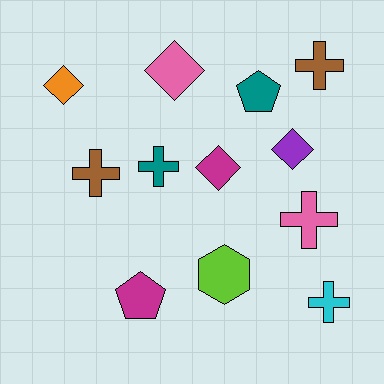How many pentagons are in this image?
There are 2 pentagons.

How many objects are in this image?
There are 12 objects.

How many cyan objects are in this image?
There is 1 cyan object.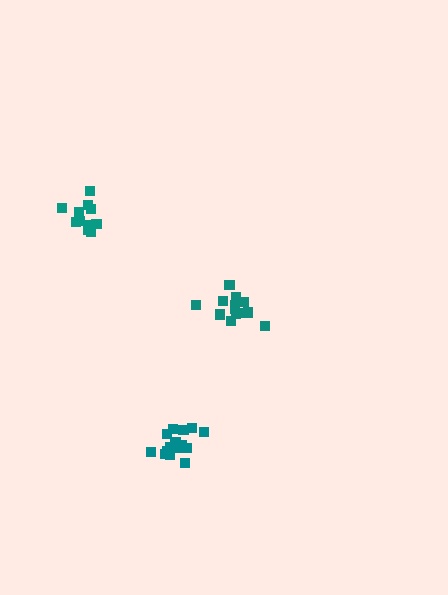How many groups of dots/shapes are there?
There are 3 groups.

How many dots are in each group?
Group 1: 17 dots, Group 2: 13 dots, Group 3: 11 dots (41 total).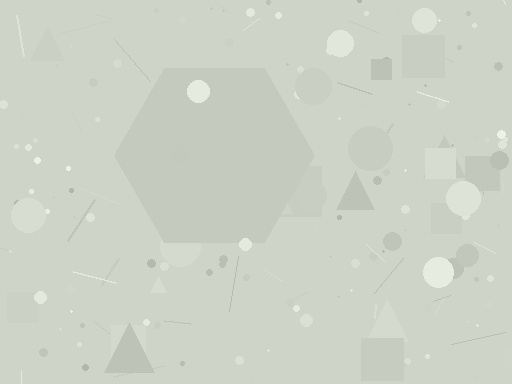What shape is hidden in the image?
A hexagon is hidden in the image.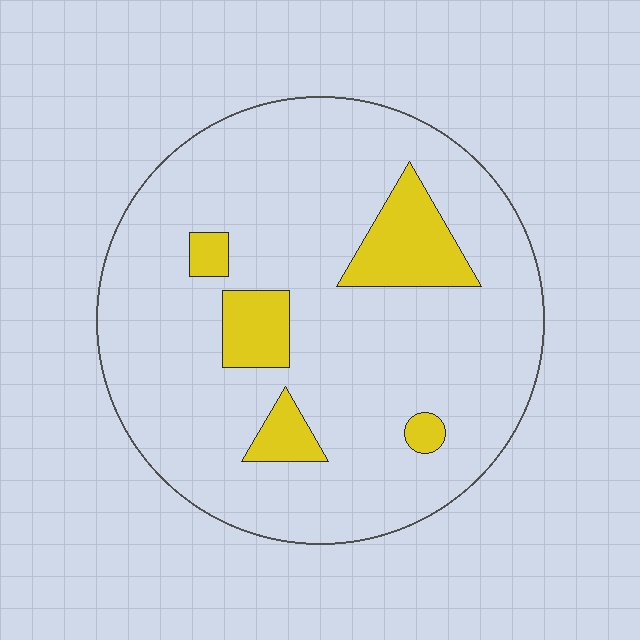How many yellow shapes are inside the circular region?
5.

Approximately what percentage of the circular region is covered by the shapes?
Approximately 15%.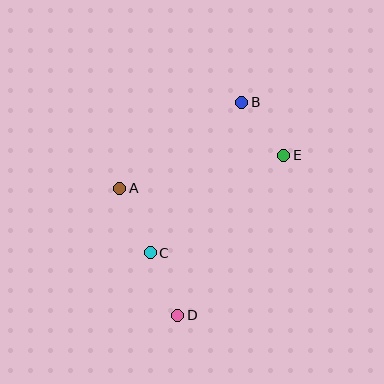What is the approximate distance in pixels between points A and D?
The distance between A and D is approximately 140 pixels.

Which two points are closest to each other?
Points B and E are closest to each other.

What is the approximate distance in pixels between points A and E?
The distance between A and E is approximately 167 pixels.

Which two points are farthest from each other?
Points B and D are farthest from each other.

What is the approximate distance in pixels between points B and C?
The distance between B and C is approximately 176 pixels.